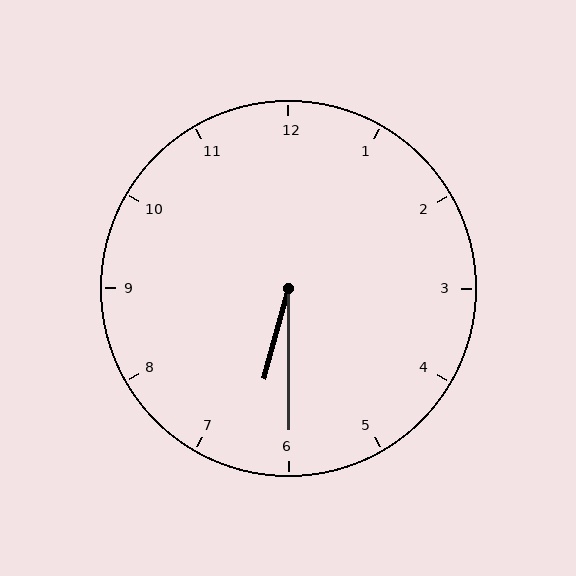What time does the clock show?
6:30.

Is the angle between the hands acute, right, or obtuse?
It is acute.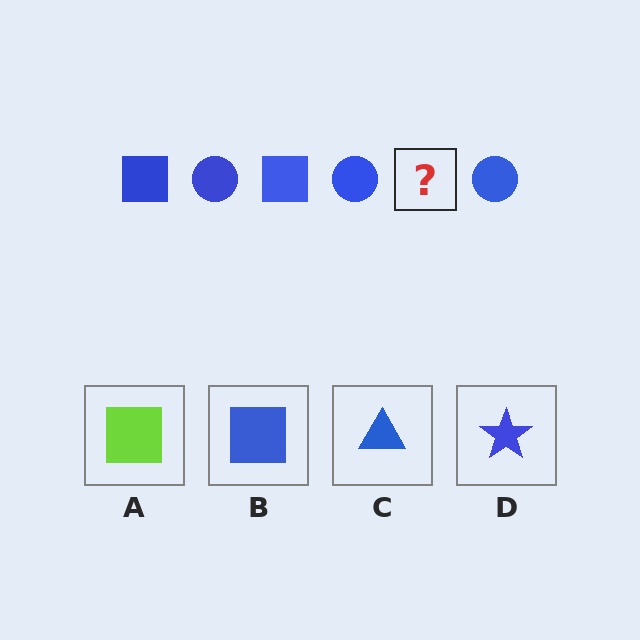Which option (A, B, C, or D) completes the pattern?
B.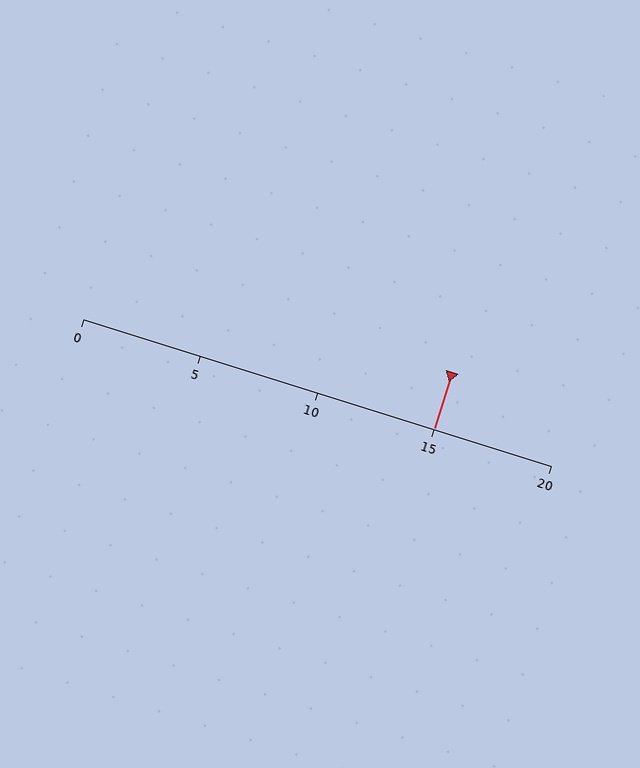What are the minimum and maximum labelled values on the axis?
The axis runs from 0 to 20.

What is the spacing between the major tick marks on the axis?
The major ticks are spaced 5 apart.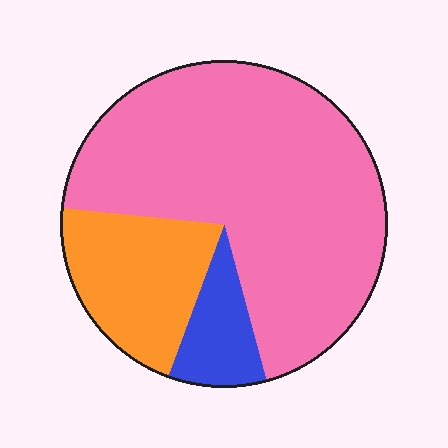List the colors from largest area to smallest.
From largest to smallest: pink, orange, blue.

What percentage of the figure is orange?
Orange takes up about one fifth (1/5) of the figure.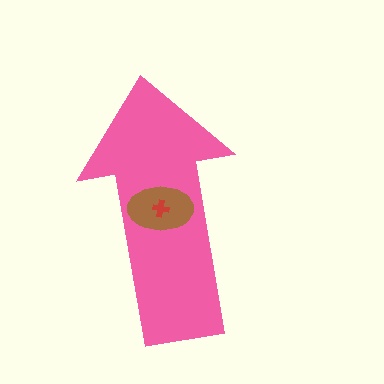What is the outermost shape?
The pink arrow.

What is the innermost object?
The red cross.